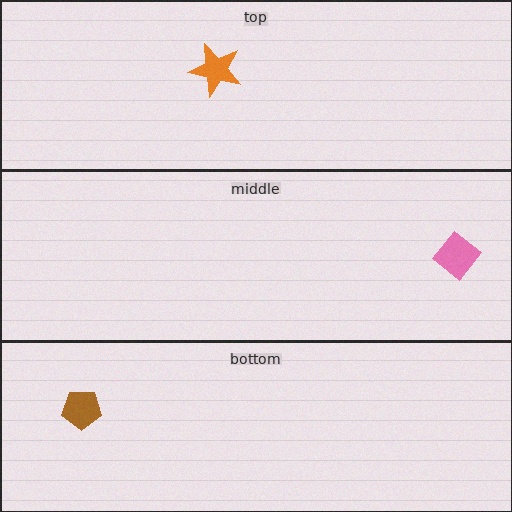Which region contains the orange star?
The top region.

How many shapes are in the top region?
1.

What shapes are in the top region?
The orange star.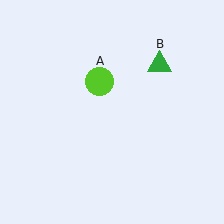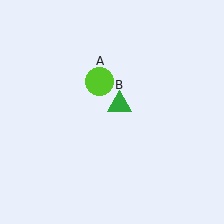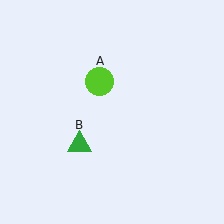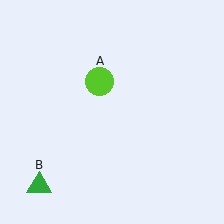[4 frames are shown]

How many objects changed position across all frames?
1 object changed position: green triangle (object B).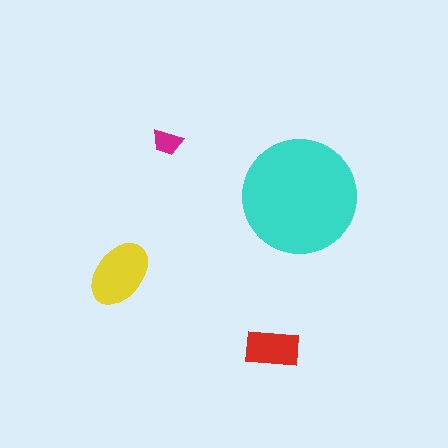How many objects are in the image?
There are 4 objects in the image.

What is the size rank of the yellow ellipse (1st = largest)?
2nd.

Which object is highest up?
The magenta trapezoid is topmost.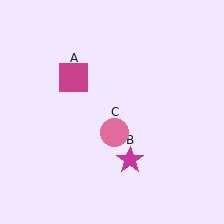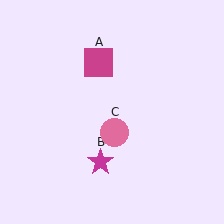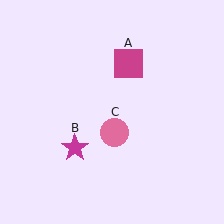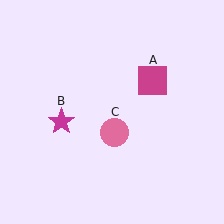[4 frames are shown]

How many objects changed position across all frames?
2 objects changed position: magenta square (object A), magenta star (object B).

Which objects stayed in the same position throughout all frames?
Pink circle (object C) remained stationary.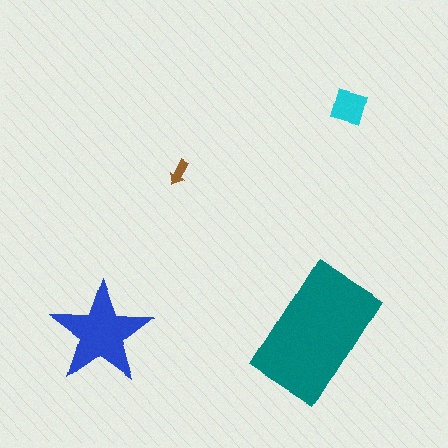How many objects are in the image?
There are 4 objects in the image.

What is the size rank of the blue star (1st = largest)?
2nd.